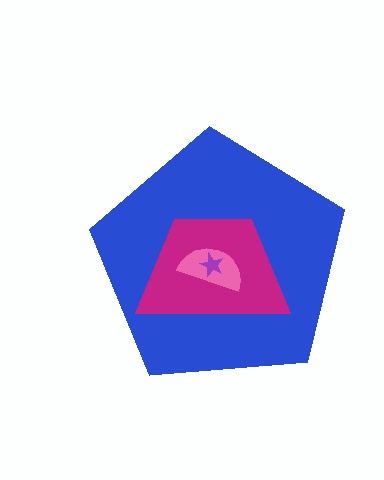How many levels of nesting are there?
4.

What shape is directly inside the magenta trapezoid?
The pink semicircle.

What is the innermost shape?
The purple star.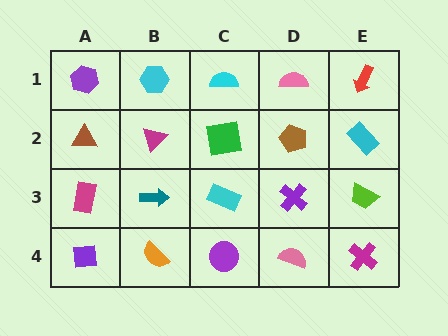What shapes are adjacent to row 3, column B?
A magenta triangle (row 2, column B), an orange semicircle (row 4, column B), a magenta rectangle (row 3, column A), a cyan rectangle (row 3, column C).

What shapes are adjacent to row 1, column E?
A cyan rectangle (row 2, column E), a pink semicircle (row 1, column D).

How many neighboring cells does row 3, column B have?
4.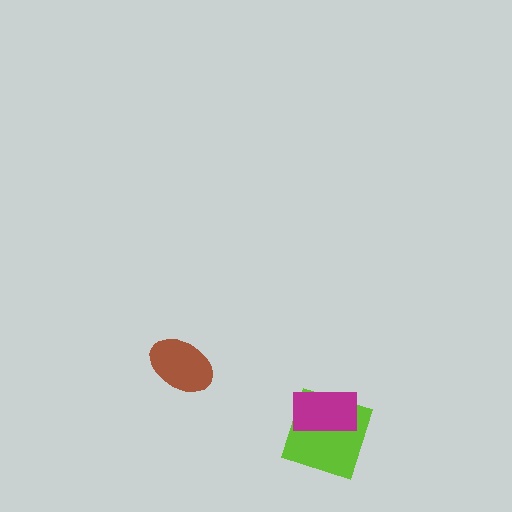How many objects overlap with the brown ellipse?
0 objects overlap with the brown ellipse.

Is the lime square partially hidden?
Yes, it is partially covered by another shape.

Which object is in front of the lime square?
The magenta rectangle is in front of the lime square.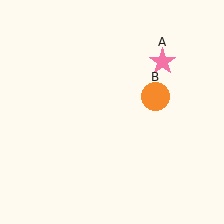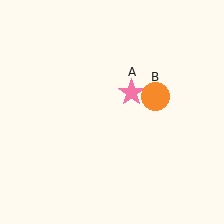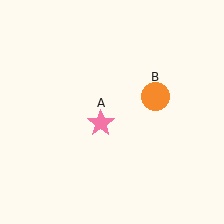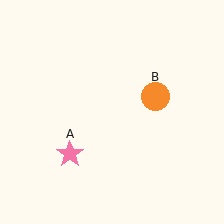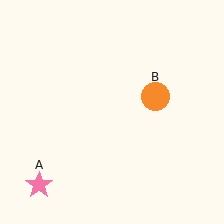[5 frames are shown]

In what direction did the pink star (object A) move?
The pink star (object A) moved down and to the left.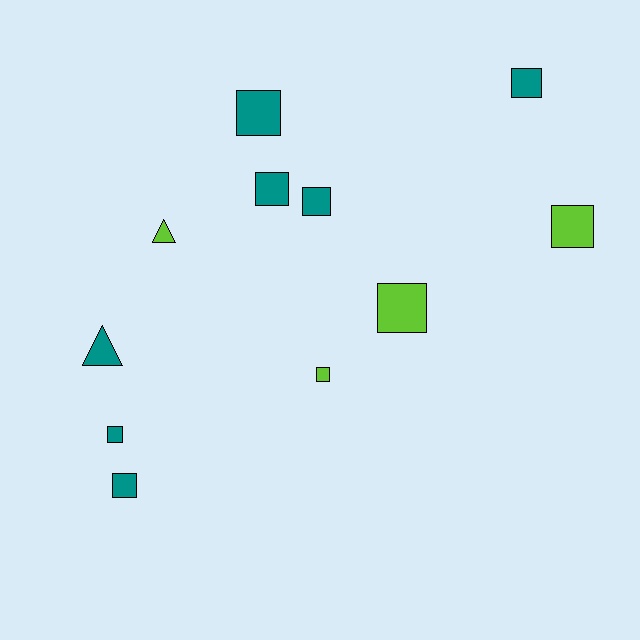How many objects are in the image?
There are 11 objects.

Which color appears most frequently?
Teal, with 7 objects.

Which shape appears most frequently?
Square, with 9 objects.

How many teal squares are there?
There are 6 teal squares.